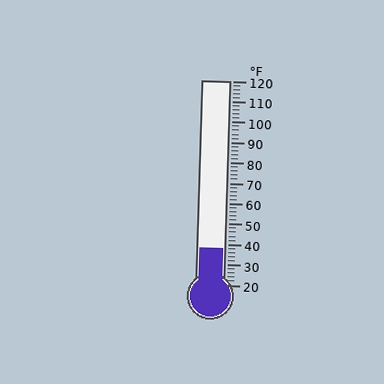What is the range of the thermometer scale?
The thermometer scale ranges from 20°F to 120°F.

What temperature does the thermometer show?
The thermometer shows approximately 38°F.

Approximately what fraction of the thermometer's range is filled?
The thermometer is filled to approximately 20% of its range.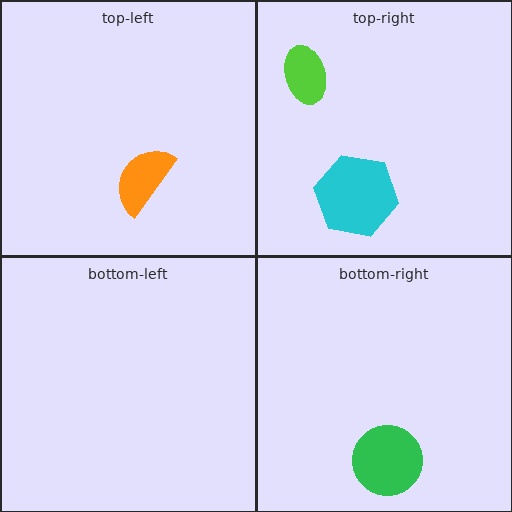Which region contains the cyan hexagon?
The top-right region.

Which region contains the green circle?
The bottom-right region.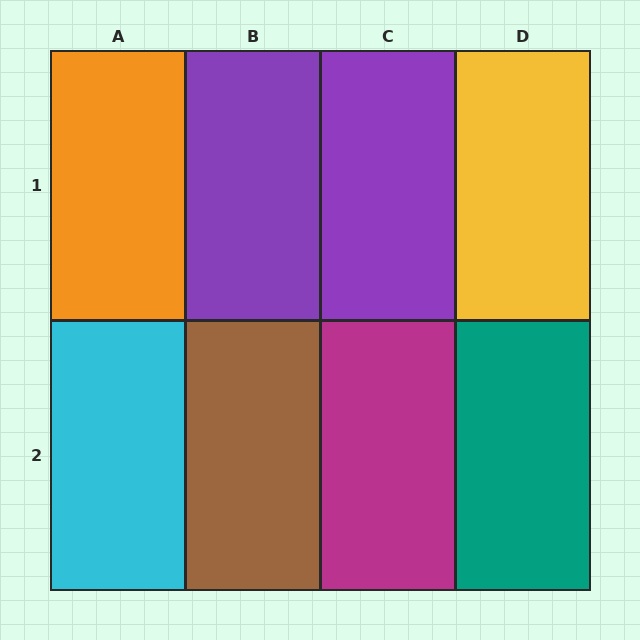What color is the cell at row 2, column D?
Teal.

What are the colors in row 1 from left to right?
Orange, purple, purple, yellow.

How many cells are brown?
1 cell is brown.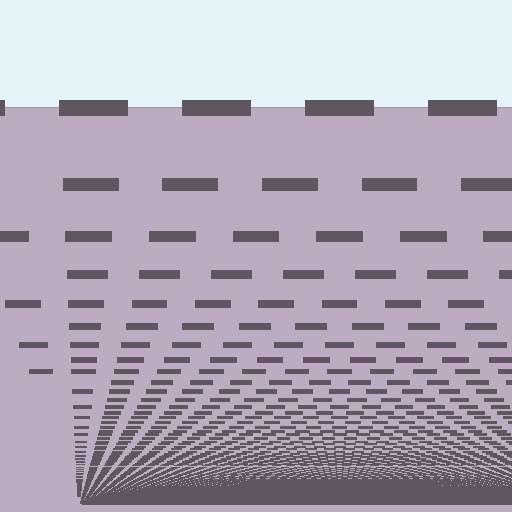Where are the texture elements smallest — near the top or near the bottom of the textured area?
Near the bottom.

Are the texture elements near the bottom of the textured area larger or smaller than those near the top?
Smaller. The gradient is inverted — elements near the bottom are smaller and denser.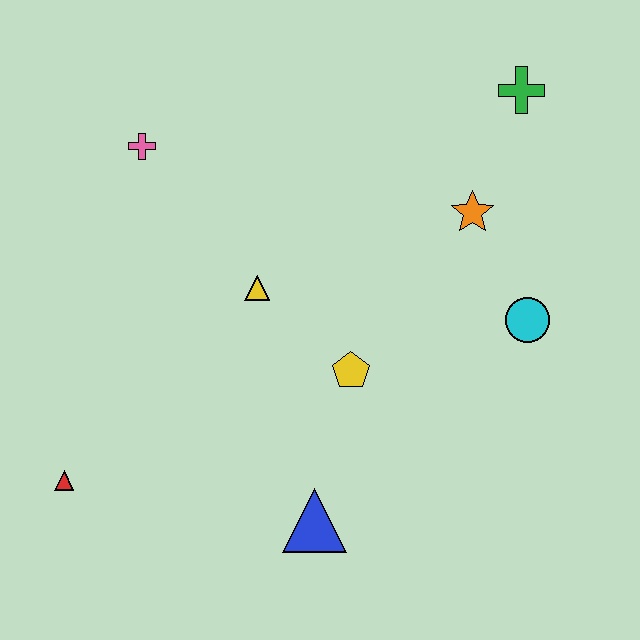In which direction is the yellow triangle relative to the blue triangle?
The yellow triangle is above the blue triangle.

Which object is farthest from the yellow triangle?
The green cross is farthest from the yellow triangle.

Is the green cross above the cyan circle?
Yes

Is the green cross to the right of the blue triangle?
Yes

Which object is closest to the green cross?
The orange star is closest to the green cross.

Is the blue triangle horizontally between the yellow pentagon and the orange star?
No